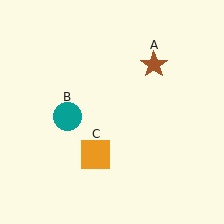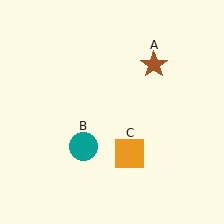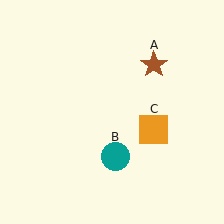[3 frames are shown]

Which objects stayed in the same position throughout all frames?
Brown star (object A) remained stationary.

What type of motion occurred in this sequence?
The teal circle (object B), orange square (object C) rotated counterclockwise around the center of the scene.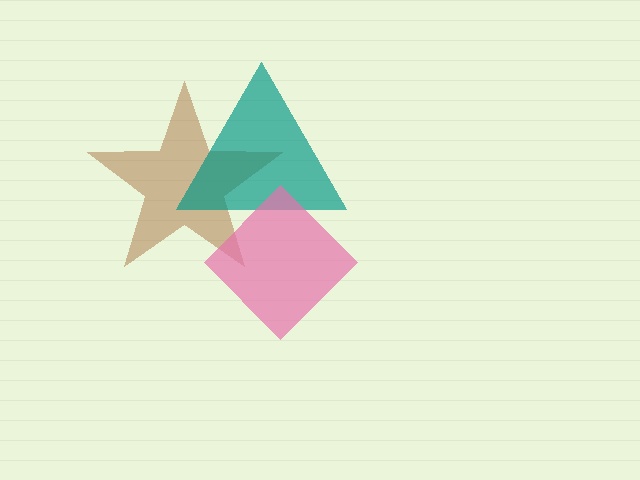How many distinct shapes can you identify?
There are 3 distinct shapes: a brown star, a teal triangle, a pink diamond.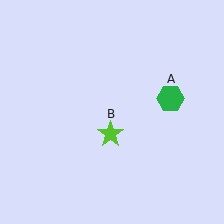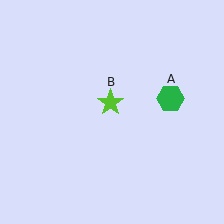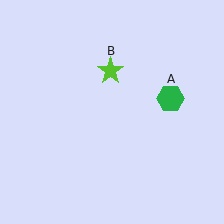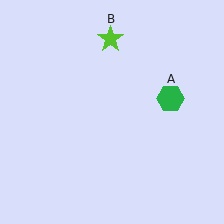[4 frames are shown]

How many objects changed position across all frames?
1 object changed position: lime star (object B).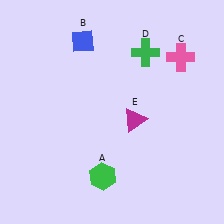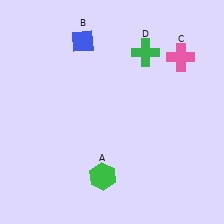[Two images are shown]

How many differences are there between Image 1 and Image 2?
There is 1 difference between the two images.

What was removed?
The magenta triangle (E) was removed in Image 2.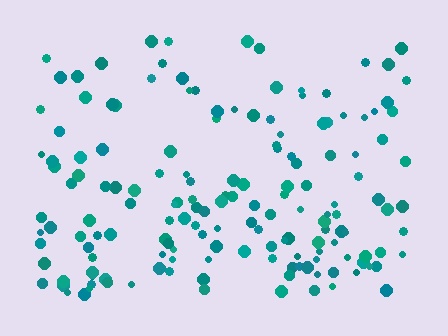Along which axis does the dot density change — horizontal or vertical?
Vertical.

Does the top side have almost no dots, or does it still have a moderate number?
Still a moderate number, just noticeably fewer than the bottom.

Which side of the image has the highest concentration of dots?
The bottom.